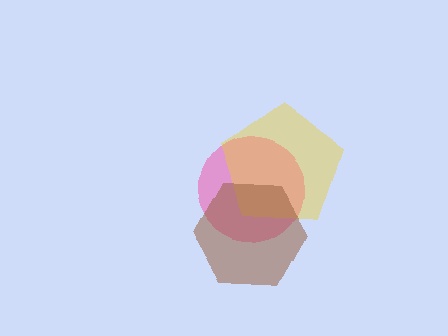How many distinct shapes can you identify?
There are 3 distinct shapes: a pink circle, a yellow pentagon, a brown hexagon.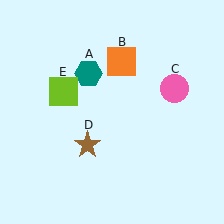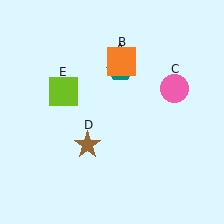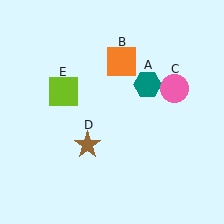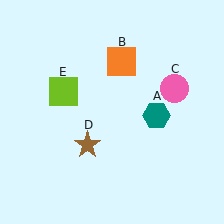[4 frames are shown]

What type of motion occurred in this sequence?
The teal hexagon (object A) rotated clockwise around the center of the scene.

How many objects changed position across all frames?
1 object changed position: teal hexagon (object A).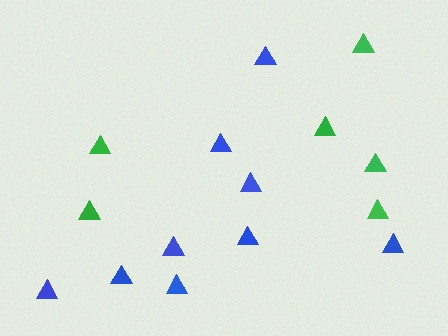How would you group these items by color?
There are 2 groups: one group of green triangles (6) and one group of blue triangles (9).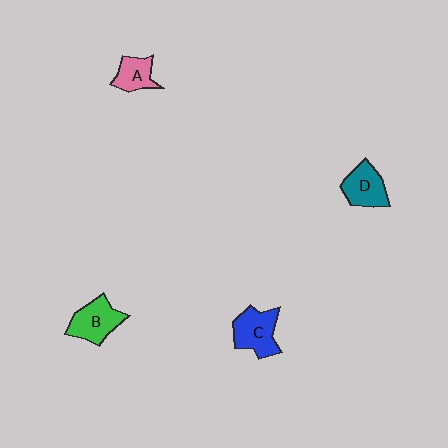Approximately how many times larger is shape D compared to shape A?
Approximately 1.3 times.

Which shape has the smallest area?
Shape A (pink).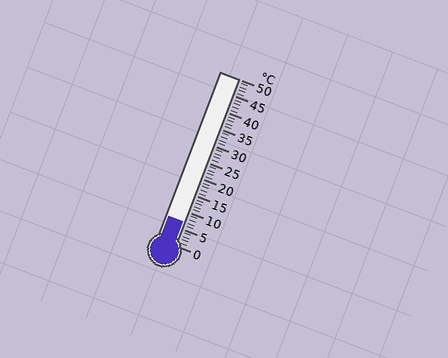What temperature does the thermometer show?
The thermometer shows approximately 7°C.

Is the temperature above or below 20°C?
The temperature is below 20°C.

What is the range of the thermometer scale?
The thermometer scale ranges from 0°C to 50°C.